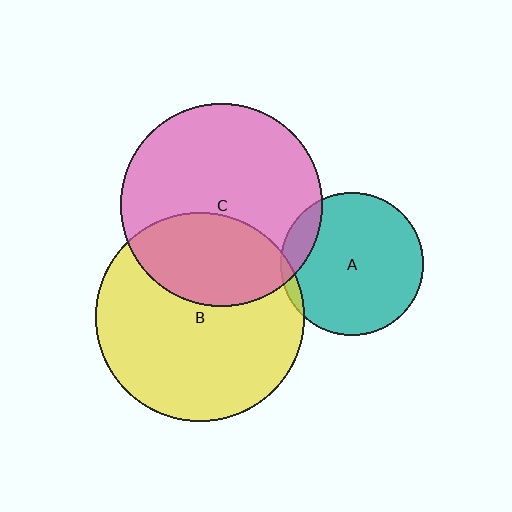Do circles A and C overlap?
Yes.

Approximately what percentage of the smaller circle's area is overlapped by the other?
Approximately 10%.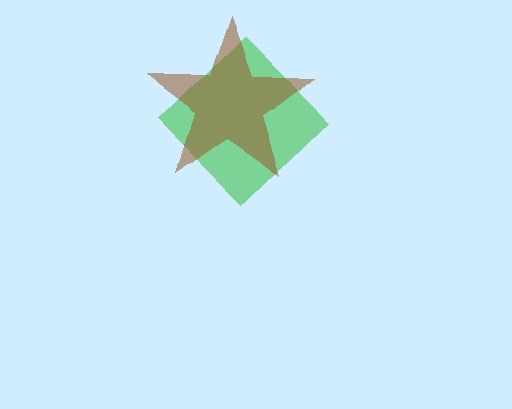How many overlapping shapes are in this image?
There are 2 overlapping shapes in the image.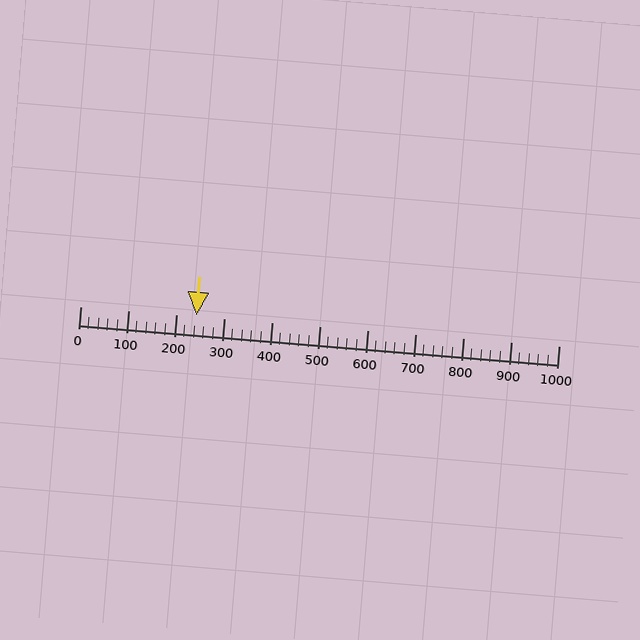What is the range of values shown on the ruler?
The ruler shows values from 0 to 1000.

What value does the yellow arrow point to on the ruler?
The yellow arrow points to approximately 243.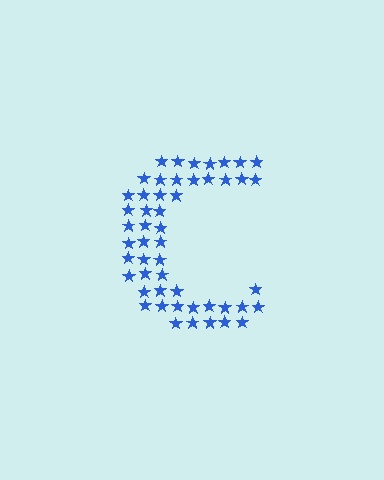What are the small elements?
The small elements are stars.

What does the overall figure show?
The overall figure shows the letter C.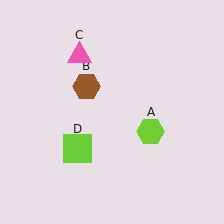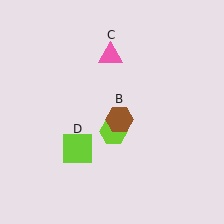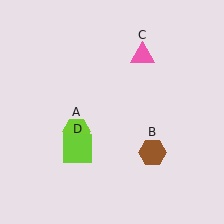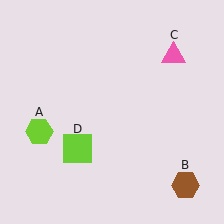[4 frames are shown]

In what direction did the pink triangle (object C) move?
The pink triangle (object C) moved right.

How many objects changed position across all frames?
3 objects changed position: lime hexagon (object A), brown hexagon (object B), pink triangle (object C).